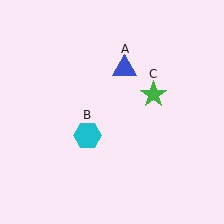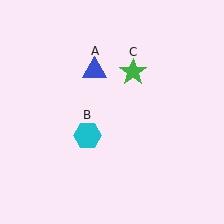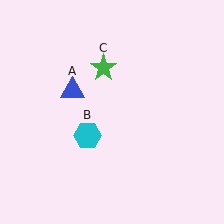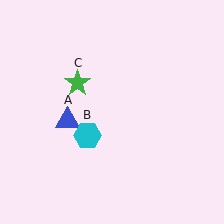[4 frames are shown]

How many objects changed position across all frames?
2 objects changed position: blue triangle (object A), green star (object C).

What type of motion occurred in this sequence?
The blue triangle (object A), green star (object C) rotated counterclockwise around the center of the scene.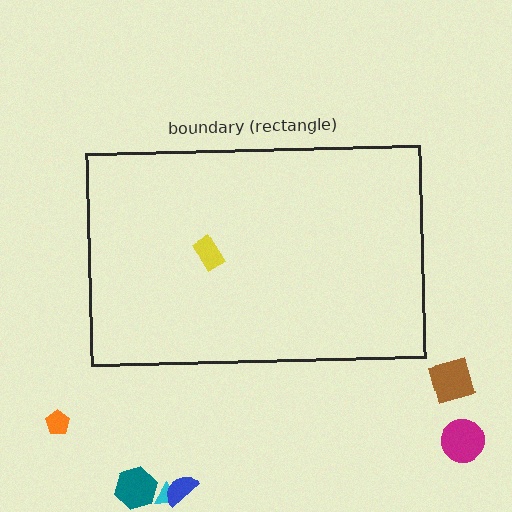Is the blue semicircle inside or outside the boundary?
Outside.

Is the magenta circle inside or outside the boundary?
Outside.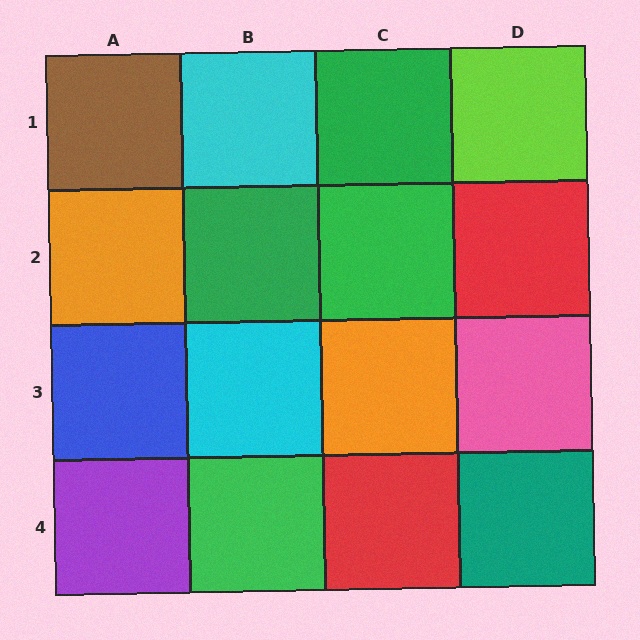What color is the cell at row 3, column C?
Orange.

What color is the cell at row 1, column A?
Brown.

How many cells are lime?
1 cell is lime.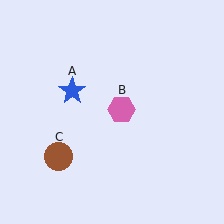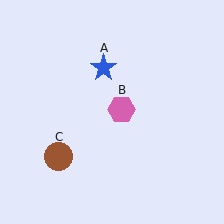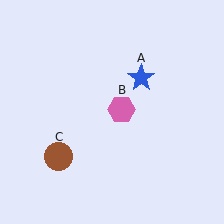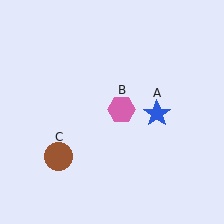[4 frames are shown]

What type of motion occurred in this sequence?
The blue star (object A) rotated clockwise around the center of the scene.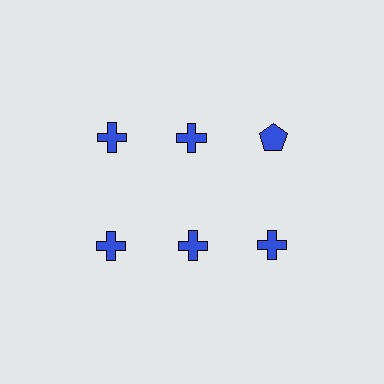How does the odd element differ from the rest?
It has a different shape: pentagon instead of cross.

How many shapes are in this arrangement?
There are 6 shapes arranged in a grid pattern.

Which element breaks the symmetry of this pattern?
The blue pentagon in the top row, center column breaks the symmetry. All other shapes are blue crosses.